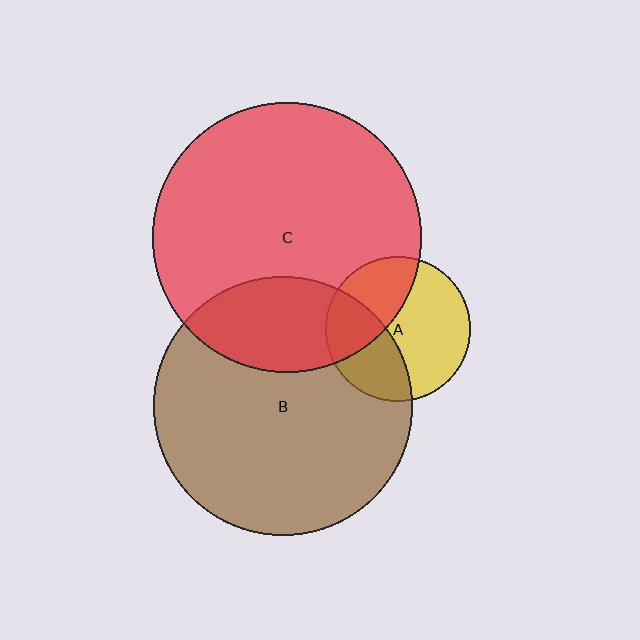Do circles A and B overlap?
Yes.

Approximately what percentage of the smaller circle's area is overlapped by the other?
Approximately 35%.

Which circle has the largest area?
Circle C (red).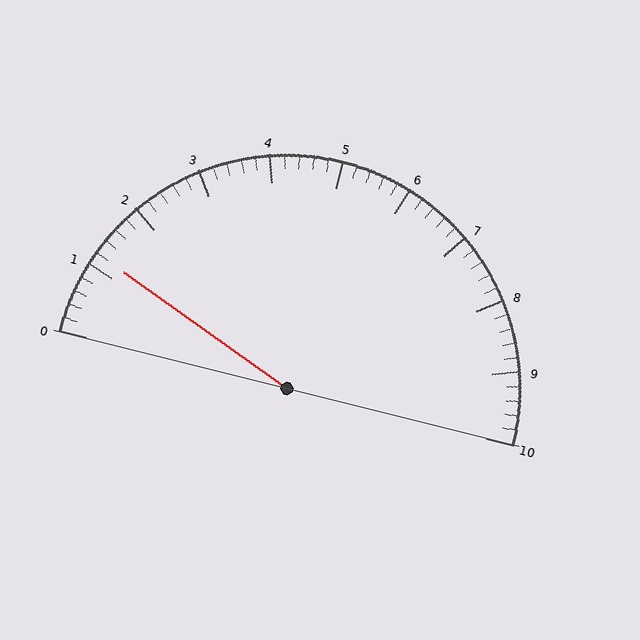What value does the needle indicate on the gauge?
The needle indicates approximately 1.2.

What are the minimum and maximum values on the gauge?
The gauge ranges from 0 to 10.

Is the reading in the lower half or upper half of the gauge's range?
The reading is in the lower half of the range (0 to 10).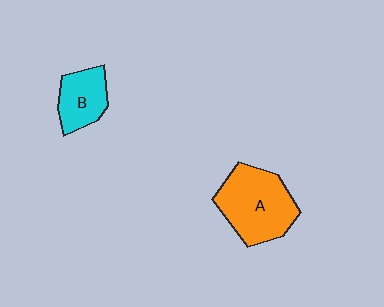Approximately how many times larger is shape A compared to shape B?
Approximately 1.8 times.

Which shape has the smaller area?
Shape B (cyan).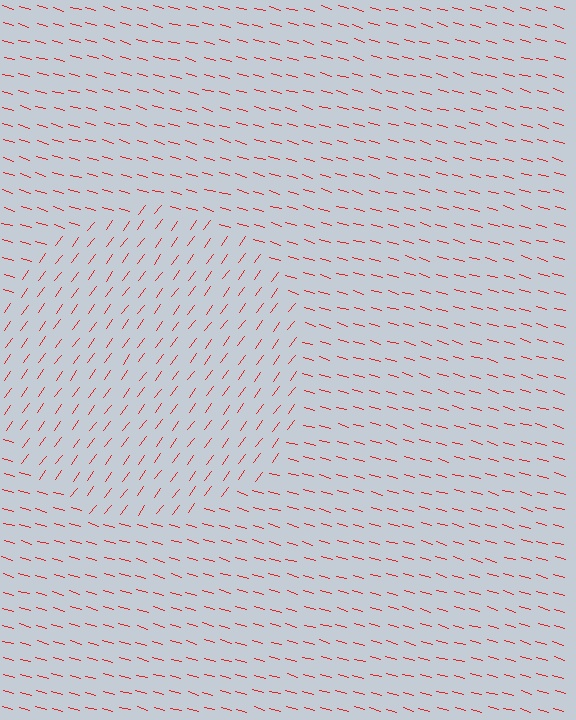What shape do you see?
I see a circle.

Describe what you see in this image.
The image is filled with small red line segments. A circle region in the image has lines oriented differently from the surrounding lines, creating a visible texture boundary.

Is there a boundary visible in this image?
Yes, there is a texture boundary formed by a change in line orientation.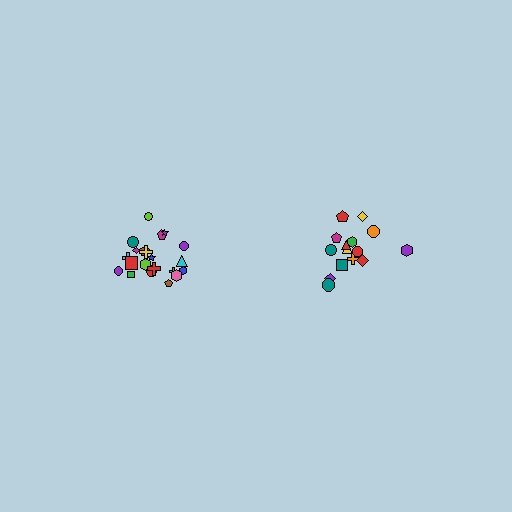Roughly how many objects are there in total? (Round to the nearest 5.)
Roughly 35 objects in total.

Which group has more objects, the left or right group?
The left group.